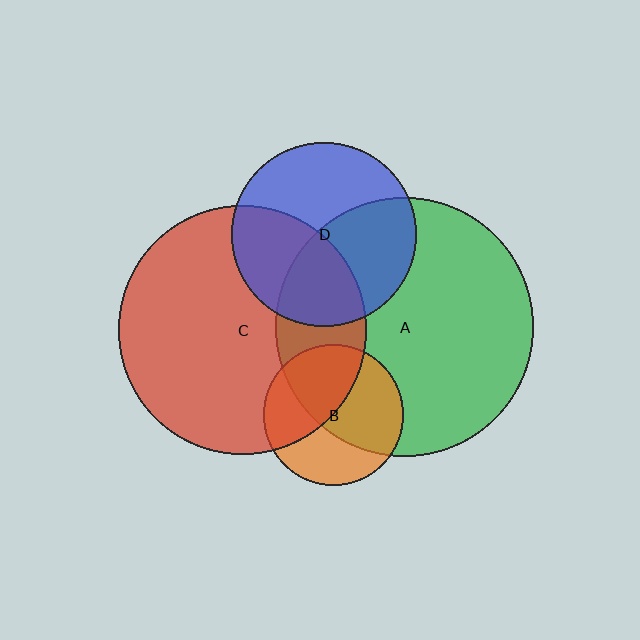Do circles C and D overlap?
Yes.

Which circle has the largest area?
Circle A (green).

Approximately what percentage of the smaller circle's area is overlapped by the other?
Approximately 40%.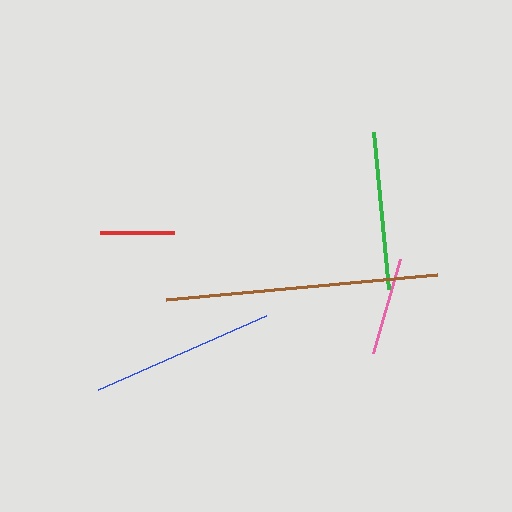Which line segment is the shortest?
The red line is the shortest at approximately 74 pixels.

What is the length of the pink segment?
The pink segment is approximately 98 pixels long.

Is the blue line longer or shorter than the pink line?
The blue line is longer than the pink line.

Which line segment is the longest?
The brown line is the longest at approximately 272 pixels.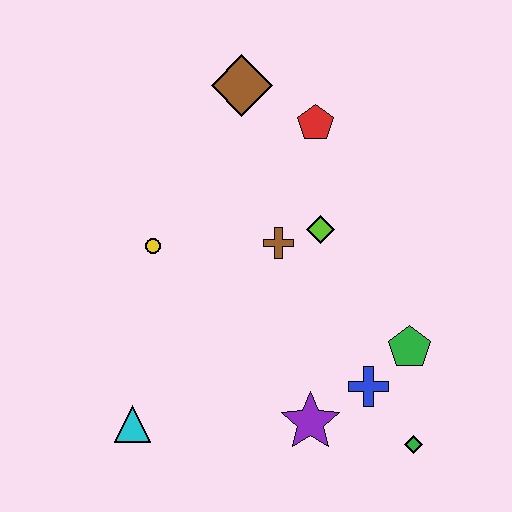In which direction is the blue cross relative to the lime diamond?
The blue cross is below the lime diamond.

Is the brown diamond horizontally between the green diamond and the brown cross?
No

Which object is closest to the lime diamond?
The brown cross is closest to the lime diamond.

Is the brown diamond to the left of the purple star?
Yes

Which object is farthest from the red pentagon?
The cyan triangle is farthest from the red pentagon.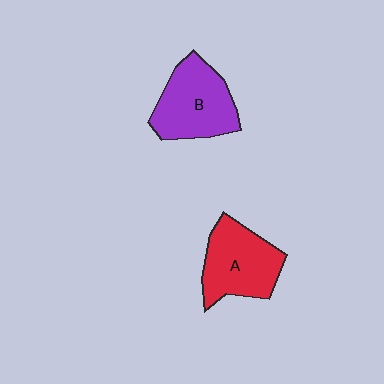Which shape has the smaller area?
Shape A (red).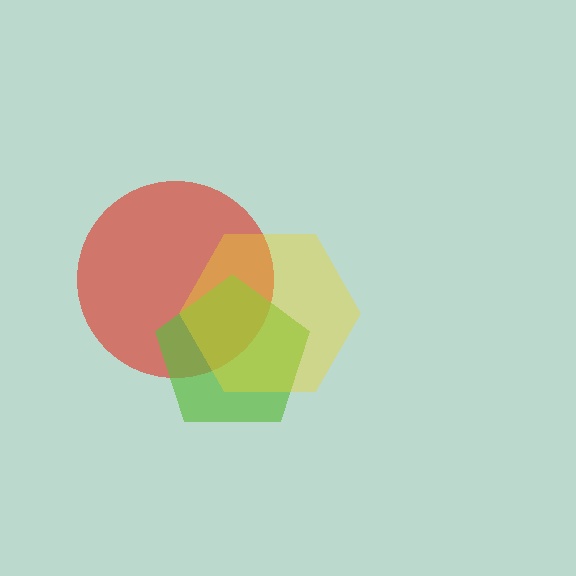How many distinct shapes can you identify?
There are 3 distinct shapes: a red circle, a lime pentagon, a yellow hexagon.